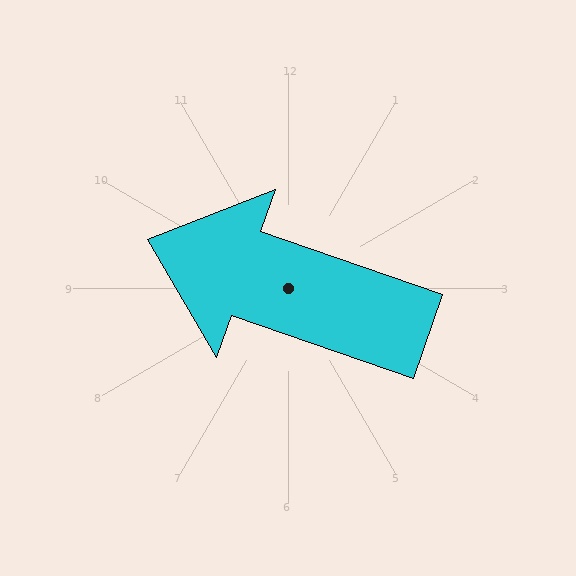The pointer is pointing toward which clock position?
Roughly 10 o'clock.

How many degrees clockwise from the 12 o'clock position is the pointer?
Approximately 289 degrees.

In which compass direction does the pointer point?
West.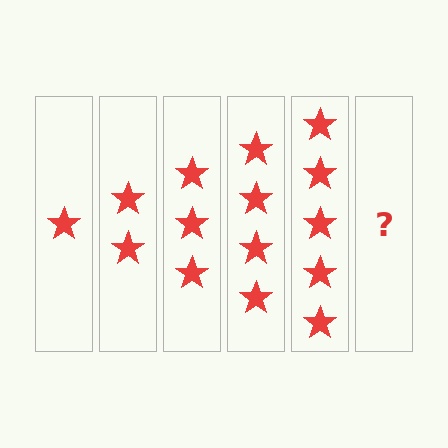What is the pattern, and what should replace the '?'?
The pattern is that each step adds one more star. The '?' should be 6 stars.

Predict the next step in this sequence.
The next step is 6 stars.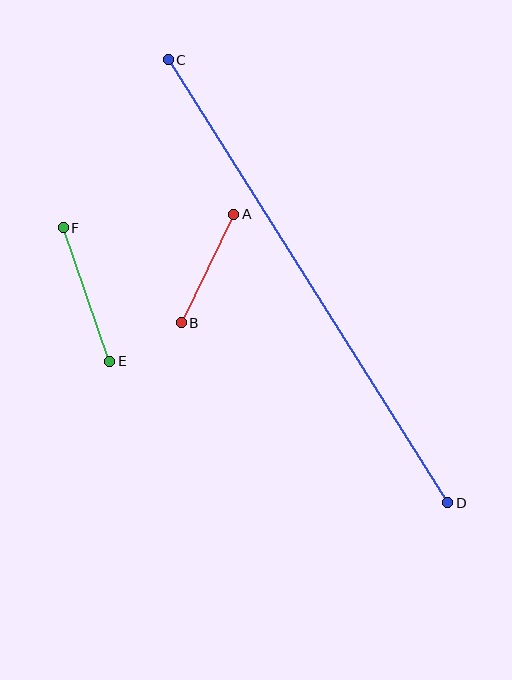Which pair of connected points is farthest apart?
Points C and D are farthest apart.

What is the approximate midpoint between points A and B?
The midpoint is at approximately (207, 268) pixels.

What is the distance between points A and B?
The distance is approximately 120 pixels.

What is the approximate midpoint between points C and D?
The midpoint is at approximately (308, 281) pixels.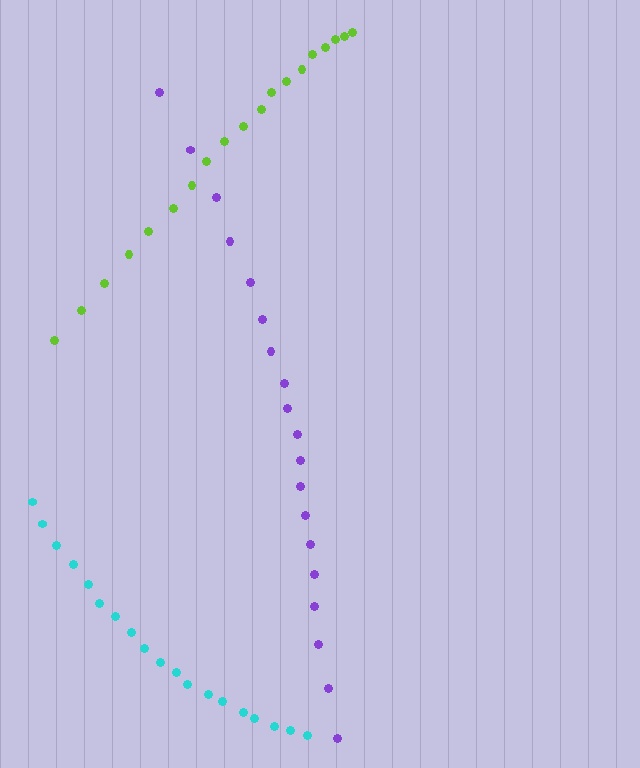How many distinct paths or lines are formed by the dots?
There are 3 distinct paths.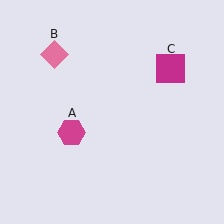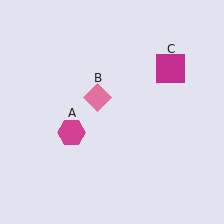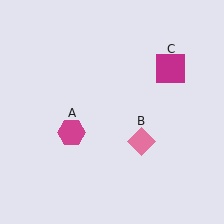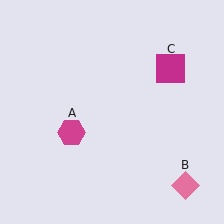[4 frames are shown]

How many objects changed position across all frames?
1 object changed position: pink diamond (object B).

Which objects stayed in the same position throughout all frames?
Magenta hexagon (object A) and magenta square (object C) remained stationary.